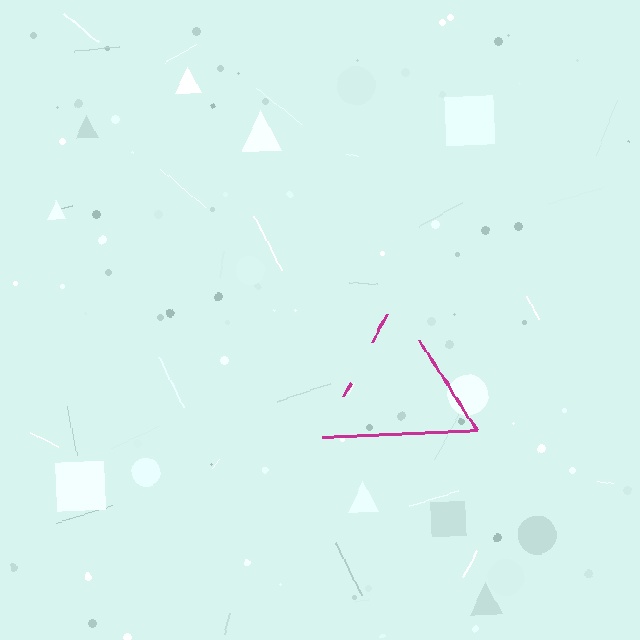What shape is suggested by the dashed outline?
The dashed outline suggests a triangle.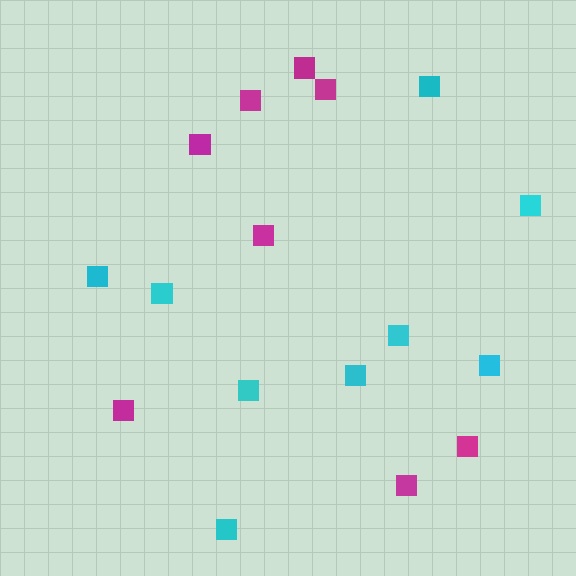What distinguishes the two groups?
There are 2 groups: one group of cyan squares (9) and one group of magenta squares (8).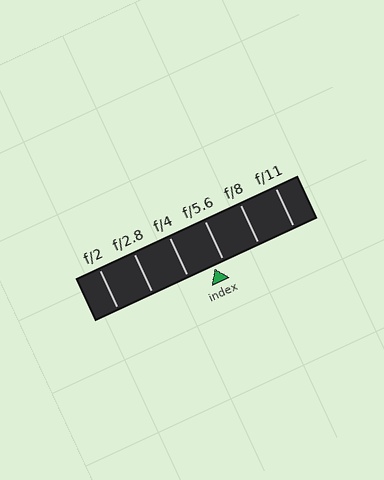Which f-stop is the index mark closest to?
The index mark is closest to f/5.6.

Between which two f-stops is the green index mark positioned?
The index mark is between f/4 and f/5.6.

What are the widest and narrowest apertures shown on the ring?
The widest aperture shown is f/2 and the narrowest is f/11.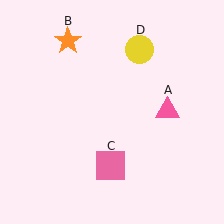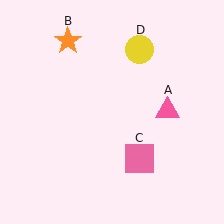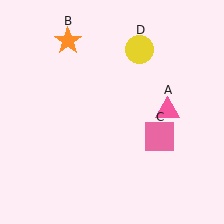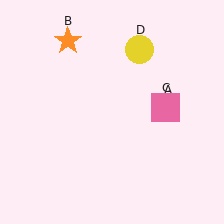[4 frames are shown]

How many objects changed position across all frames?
1 object changed position: pink square (object C).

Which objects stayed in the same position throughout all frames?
Pink triangle (object A) and orange star (object B) and yellow circle (object D) remained stationary.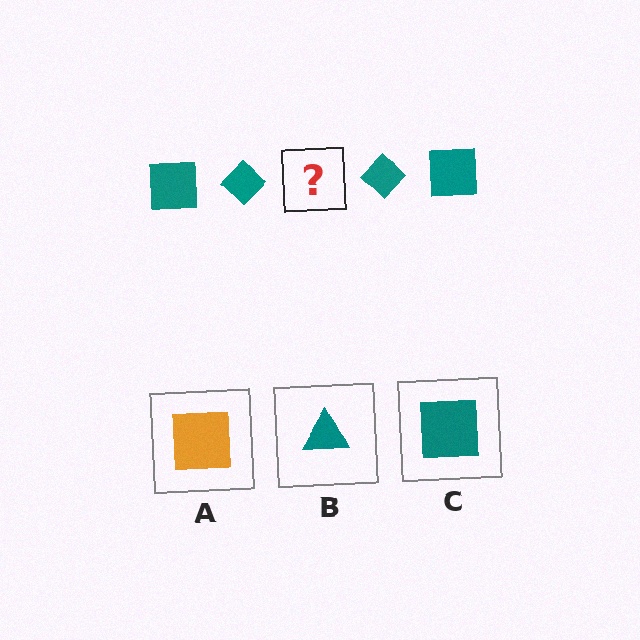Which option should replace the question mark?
Option C.